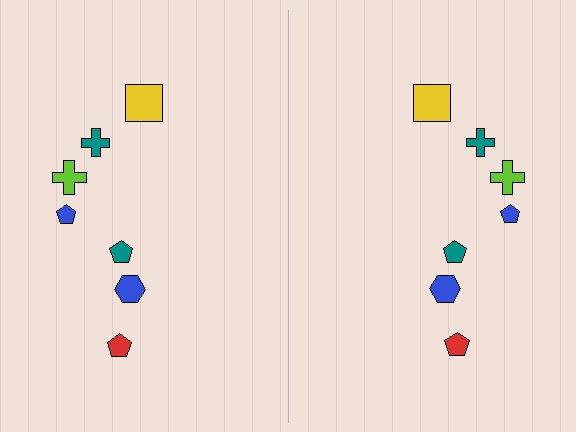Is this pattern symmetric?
Yes, this pattern has bilateral (reflection) symmetry.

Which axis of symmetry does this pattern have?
The pattern has a vertical axis of symmetry running through the center of the image.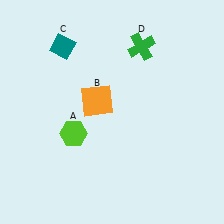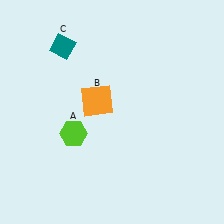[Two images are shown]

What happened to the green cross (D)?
The green cross (D) was removed in Image 2. It was in the top-right area of Image 1.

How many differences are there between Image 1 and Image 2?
There is 1 difference between the two images.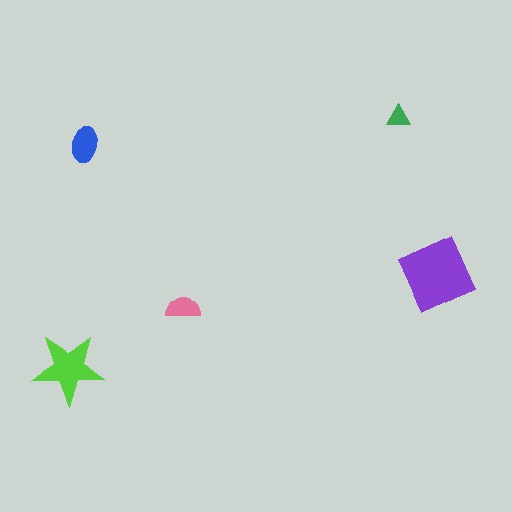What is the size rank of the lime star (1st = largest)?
2nd.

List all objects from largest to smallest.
The purple square, the lime star, the blue ellipse, the pink semicircle, the green triangle.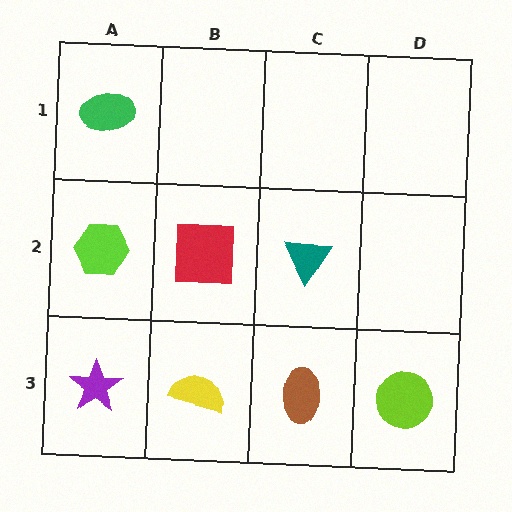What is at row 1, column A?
A green ellipse.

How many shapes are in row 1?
1 shape.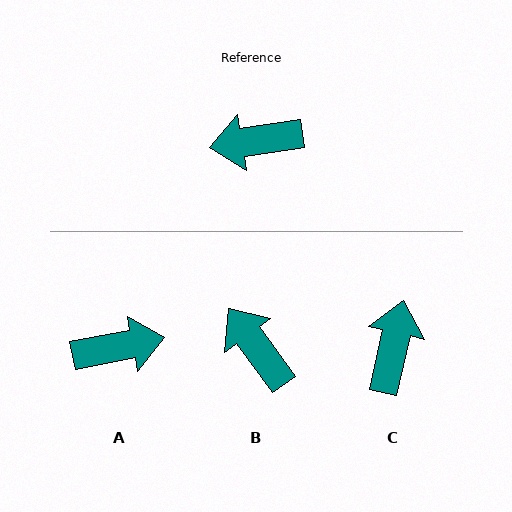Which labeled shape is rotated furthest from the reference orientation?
A, about 178 degrees away.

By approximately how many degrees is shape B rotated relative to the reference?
Approximately 62 degrees clockwise.